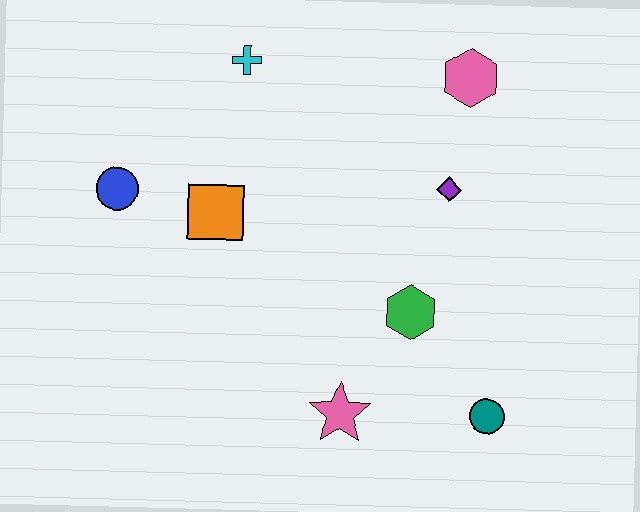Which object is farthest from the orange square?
The teal circle is farthest from the orange square.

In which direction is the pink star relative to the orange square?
The pink star is below the orange square.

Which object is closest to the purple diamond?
The pink hexagon is closest to the purple diamond.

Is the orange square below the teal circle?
No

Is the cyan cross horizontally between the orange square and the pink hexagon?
Yes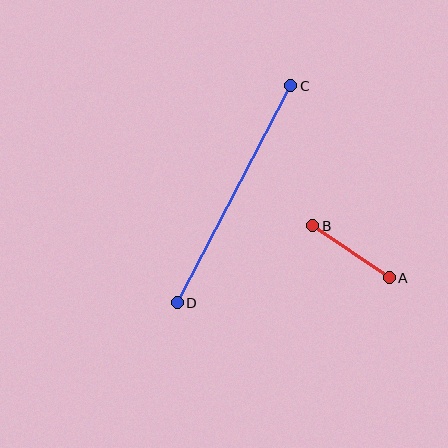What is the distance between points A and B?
The distance is approximately 92 pixels.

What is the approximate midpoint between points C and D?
The midpoint is at approximately (234, 194) pixels.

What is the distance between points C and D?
The distance is approximately 245 pixels.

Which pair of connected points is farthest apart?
Points C and D are farthest apart.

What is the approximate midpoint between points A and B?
The midpoint is at approximately (351, 252) pixels.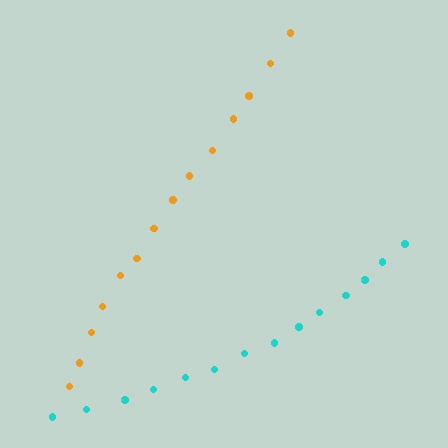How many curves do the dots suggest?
There are 2 distinct paths.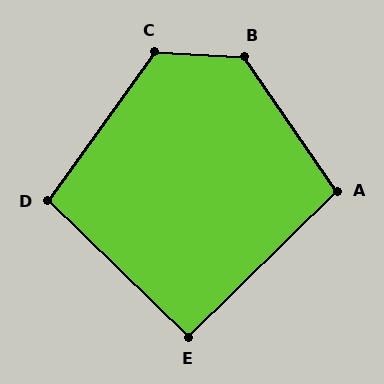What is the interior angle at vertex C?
Approximately 123 degrees (obtuse).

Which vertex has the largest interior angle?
B, at approximately 128 degrees.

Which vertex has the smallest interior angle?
E, at approximately 92 degrees.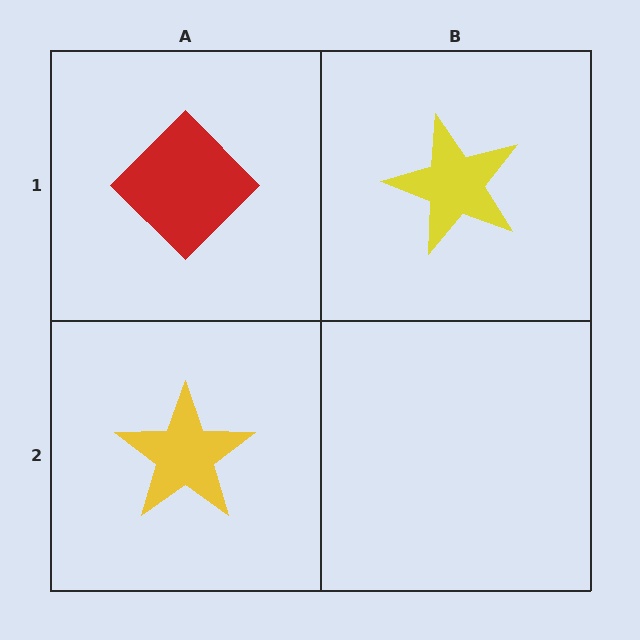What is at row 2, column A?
A yellow star.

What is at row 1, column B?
A yellow star.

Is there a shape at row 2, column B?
No, that cell is empty.